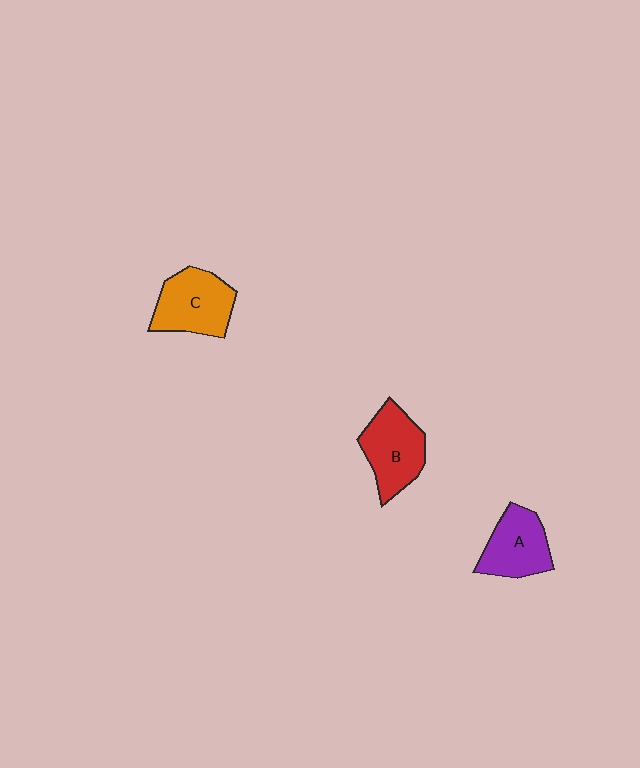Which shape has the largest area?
Shape C (orange).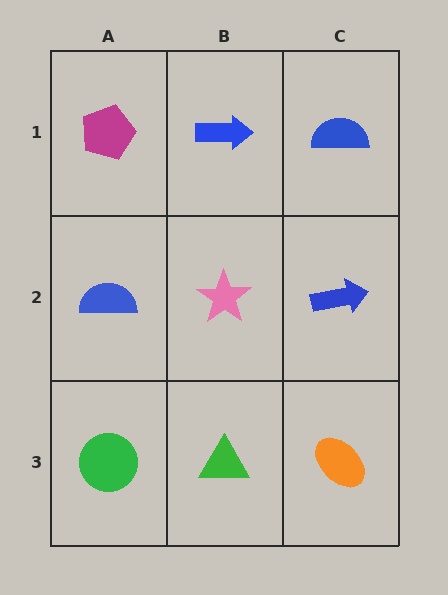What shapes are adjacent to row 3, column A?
A blue semicircle (row 2, column A), a green triangle (row 3, column B).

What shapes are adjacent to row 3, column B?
A pink star (row 2, column B), a green circle (row 3, column A), an orange ellipse (row 3, column C).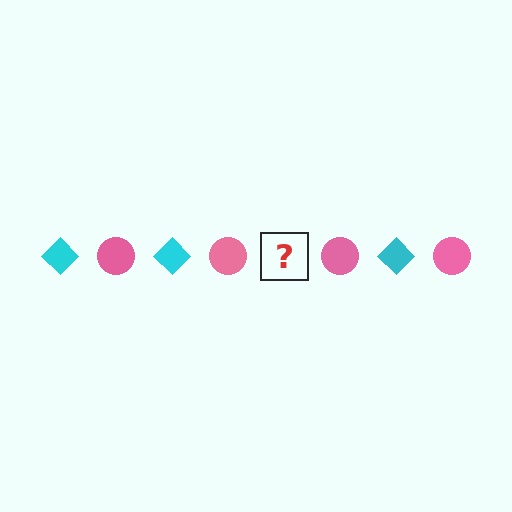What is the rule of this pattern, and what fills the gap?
The rule is that the pattern alternates between cyan diamond and pink circle. The gap should be filled with a cyan diamond.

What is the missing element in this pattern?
The missing element is a cyan diamond.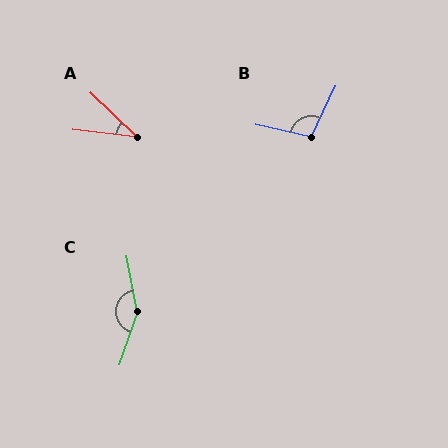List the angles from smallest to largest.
A (38°), B (103°), C (151°).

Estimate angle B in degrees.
Approximately 103 degrees.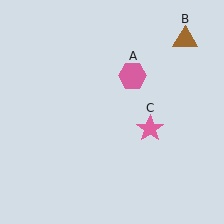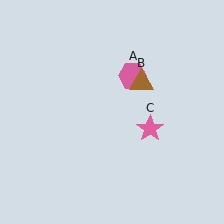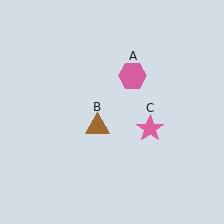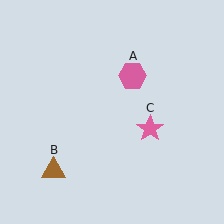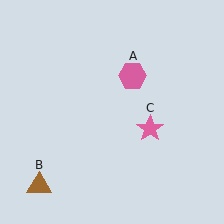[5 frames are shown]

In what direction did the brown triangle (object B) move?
The brown triangle (object B) moved down and to the left.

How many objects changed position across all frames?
1 object changed position: brown triangle (object B).